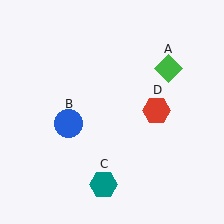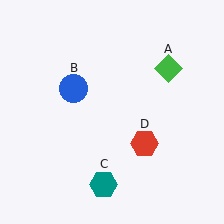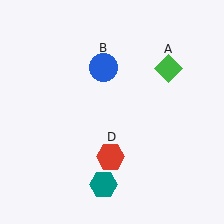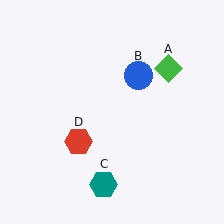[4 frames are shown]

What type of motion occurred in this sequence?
The blue circle (object B), red hexagon (object D) rotated clockwise around the center of the scene.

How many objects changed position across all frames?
2 objects changed position: blue circle (object B), red hexagon (object D).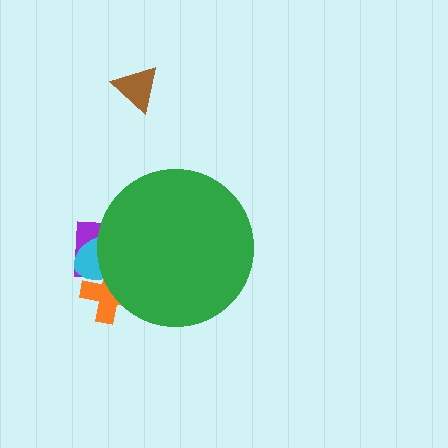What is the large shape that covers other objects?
A green circle.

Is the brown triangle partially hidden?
No, the brown triangle is fully visible.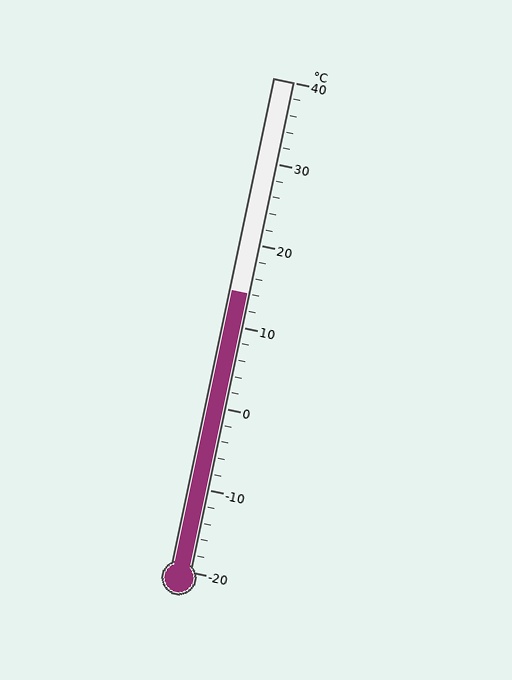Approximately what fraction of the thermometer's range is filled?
The thermometer is filled to approximately 55% of its range.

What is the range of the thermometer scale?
The thermometer scale ranges from -20°C to 40°C.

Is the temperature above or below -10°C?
The temperature is above -10°C.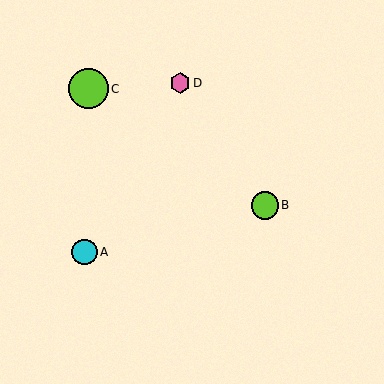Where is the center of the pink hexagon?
The center of the pink hexagon is at (180, 83).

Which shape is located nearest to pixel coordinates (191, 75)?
The pink hexagon (labeled D) at (180, 83) is nearest to that location.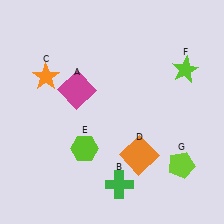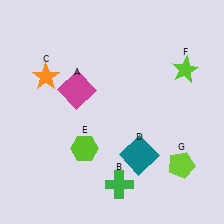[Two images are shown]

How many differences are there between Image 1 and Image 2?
There is 1 difference between the two images.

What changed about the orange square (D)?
In Image 1, D is orange. In Image 2, it changed to teal.